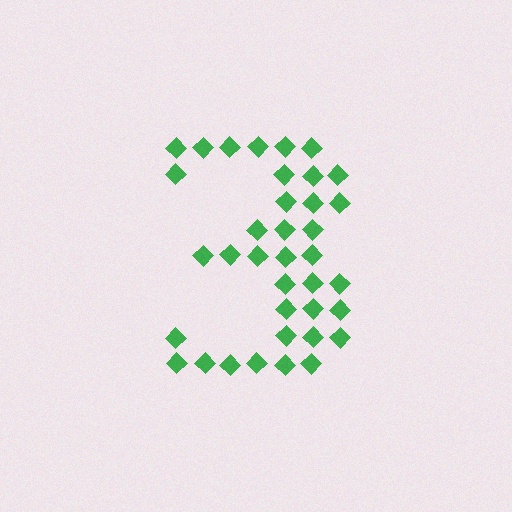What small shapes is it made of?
It is made of small diamonds.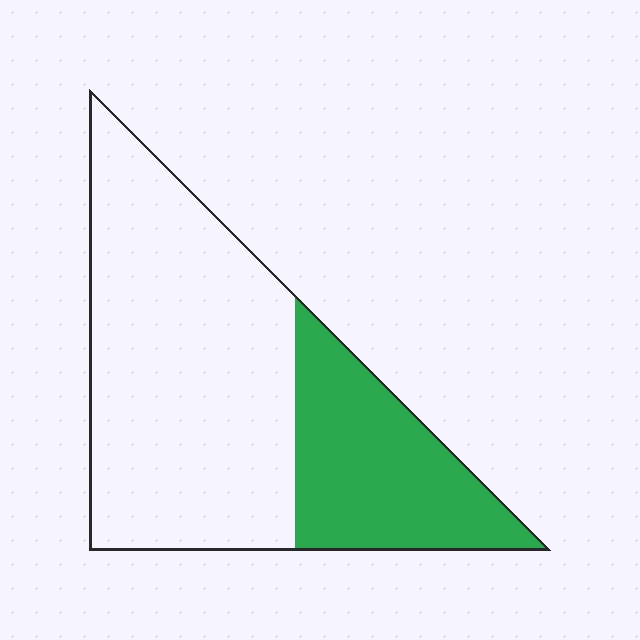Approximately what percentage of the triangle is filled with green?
Approximately 30%.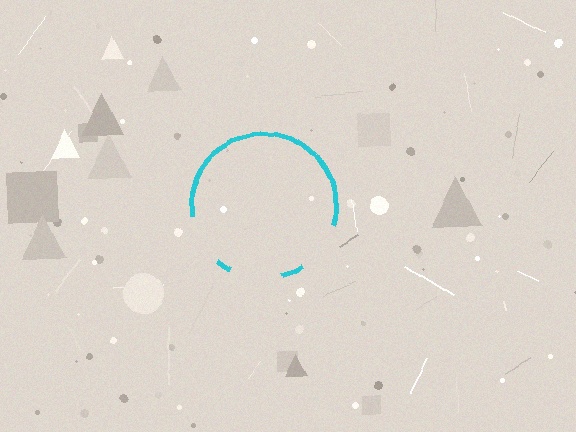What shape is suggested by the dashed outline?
The dashed outline suggests a circle.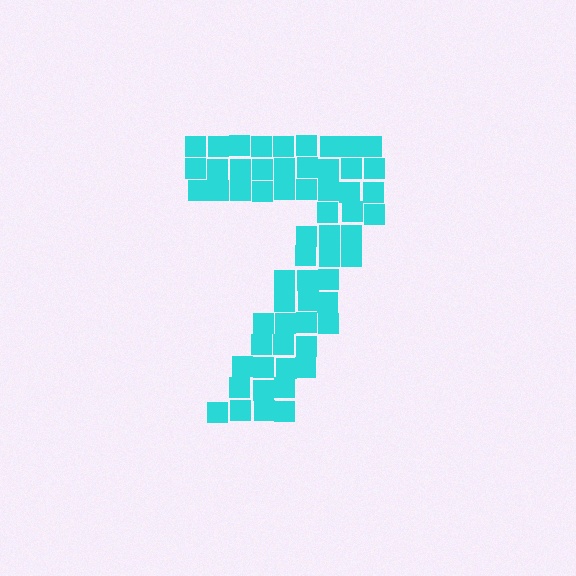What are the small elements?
The small elements are squares.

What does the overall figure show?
The overall figure shows the digit 7.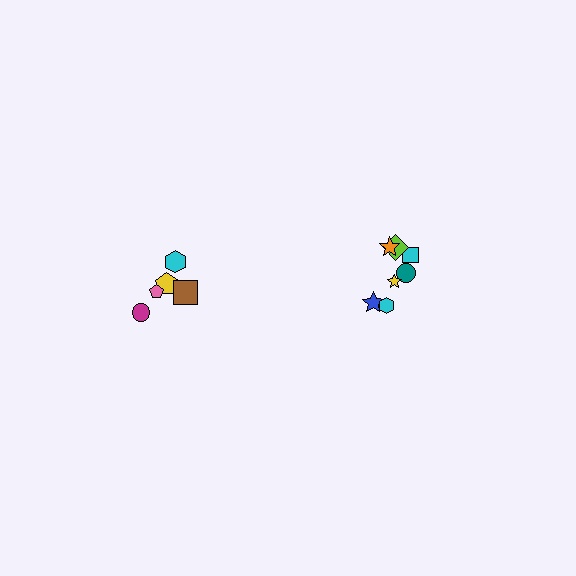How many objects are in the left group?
There are 5 objects.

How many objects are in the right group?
There are 7 objects.